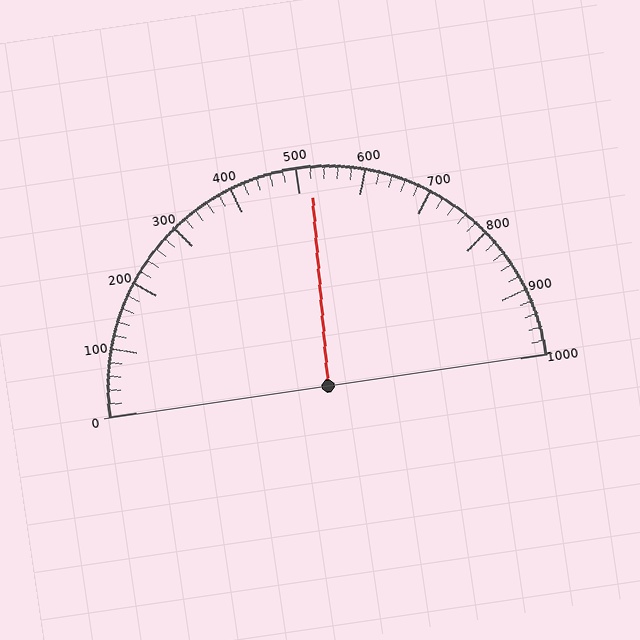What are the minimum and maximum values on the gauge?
The gauge ranges from 0 to 1000.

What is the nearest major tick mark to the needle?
The nearest major tick mark is 500.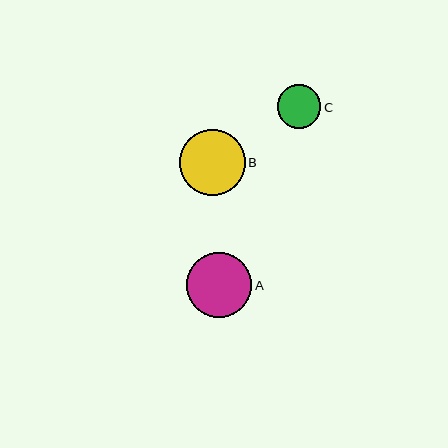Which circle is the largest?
Circle B is the largest with a size of approximately 66 pixels.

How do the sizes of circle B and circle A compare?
Circle B and circle A are approximately the same size.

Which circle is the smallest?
Circle C is the smallest with a size of approximately 43 pixels.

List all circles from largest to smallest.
From largest to smallest: B, A, C.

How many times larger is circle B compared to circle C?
Circle B is approximately 1.5 times the size of circle C.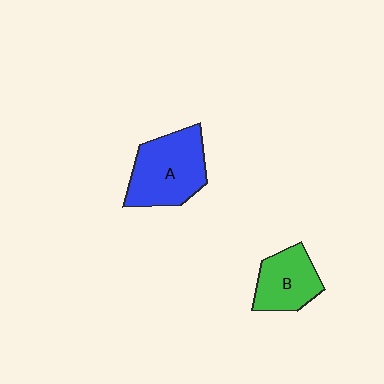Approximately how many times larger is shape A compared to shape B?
Approximately 1.5 times.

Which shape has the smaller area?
Shape B (green).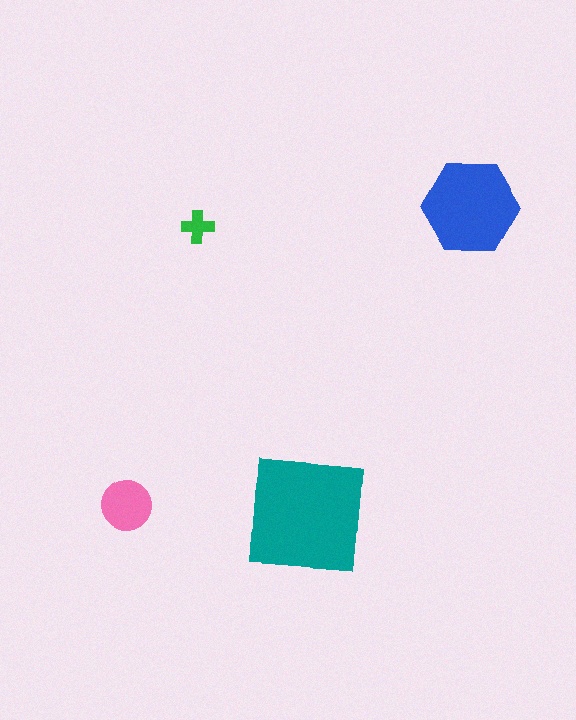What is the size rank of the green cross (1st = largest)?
4th.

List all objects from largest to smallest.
The teal square, the blue hexagon, the pink circle, the green cross.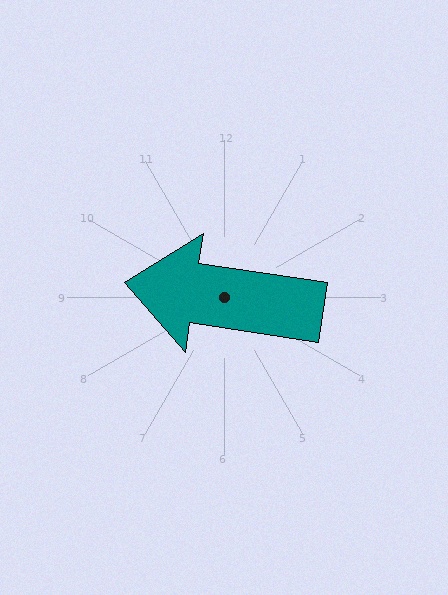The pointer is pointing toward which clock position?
Roughly 9 o'clock.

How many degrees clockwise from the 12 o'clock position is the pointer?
Approximately 278 degrees.